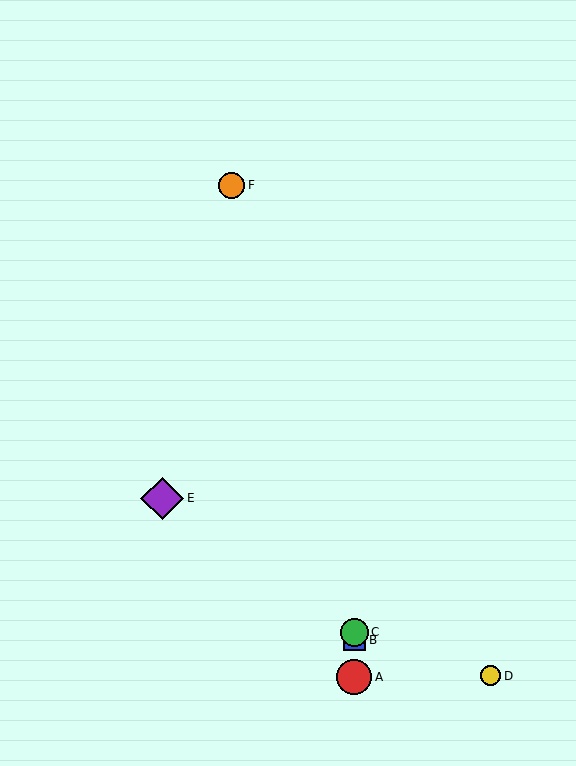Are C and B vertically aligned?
Yes, both are at x≈354.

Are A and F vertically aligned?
No, A is at x≈354 and F is at x≈232.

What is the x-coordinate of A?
Object A is at x≈354.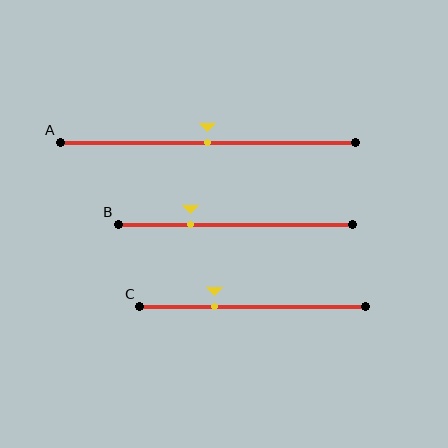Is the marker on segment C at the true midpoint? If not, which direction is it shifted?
No, the marker on segment C is shifted to the left by about 17% of the segment length.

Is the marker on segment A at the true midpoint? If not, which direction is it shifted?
Yes, the marker on segment A is at the true midpoint.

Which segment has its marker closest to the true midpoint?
Segment A has its marker closest to the true midpoint.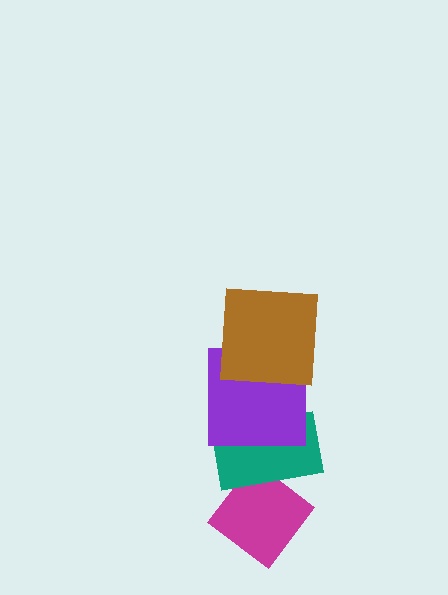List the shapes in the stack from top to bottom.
From top to bottom: the brown square, the purple square, the teal rectangle, the magenta diamond.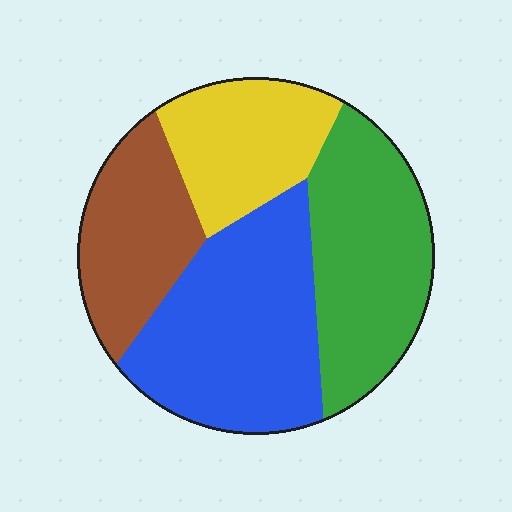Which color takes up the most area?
Blue, at roughly 35%.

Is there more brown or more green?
Green.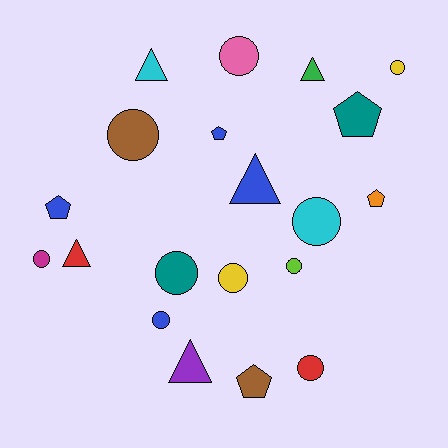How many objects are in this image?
There are 20 objects.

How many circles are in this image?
There are 10 circles.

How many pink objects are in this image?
There is 1 pink object.